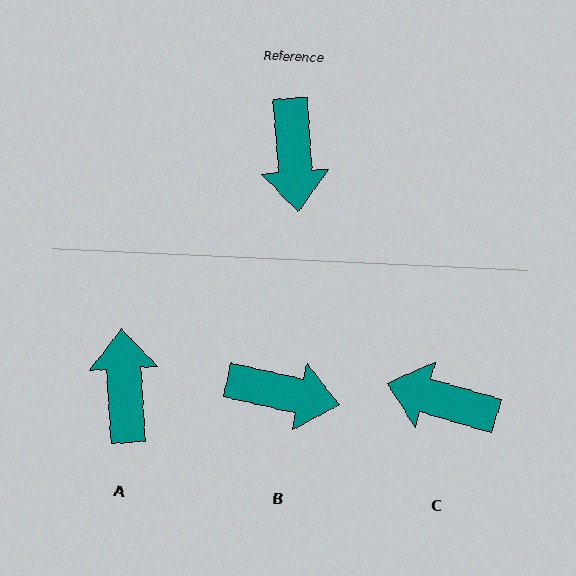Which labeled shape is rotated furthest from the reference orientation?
A, about 179 degrees away.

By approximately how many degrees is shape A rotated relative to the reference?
Approximately 179 degrees counter-clockwise.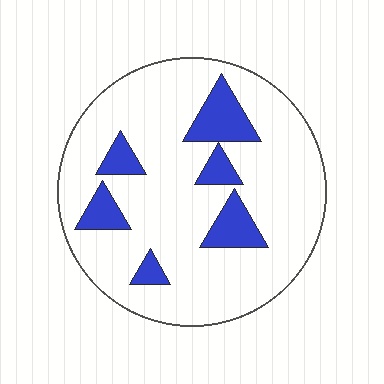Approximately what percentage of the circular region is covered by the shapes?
Approximately 15%.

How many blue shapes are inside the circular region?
6.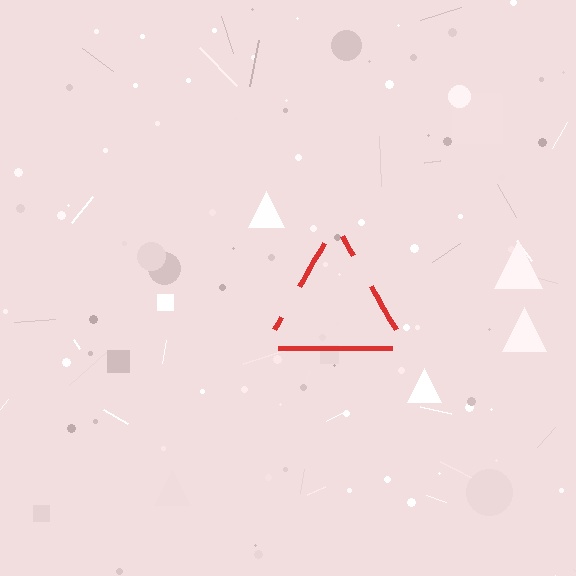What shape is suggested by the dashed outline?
The dashed outline suggests a triangle.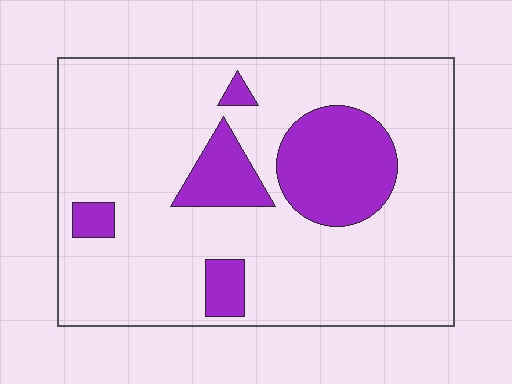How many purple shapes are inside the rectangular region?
5.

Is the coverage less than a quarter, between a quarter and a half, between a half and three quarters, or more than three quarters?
Less than a quarter.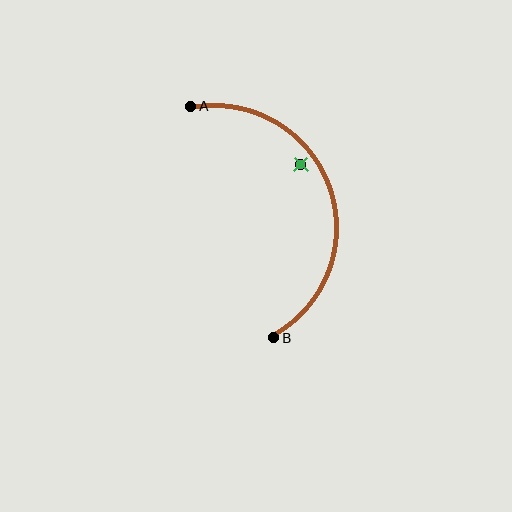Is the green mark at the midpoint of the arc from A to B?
No — the green mark does not lie on the arc at all. It sits slightly inside the curve.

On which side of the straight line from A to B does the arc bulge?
The arc bulges to the right of the straight line connecting A and B.